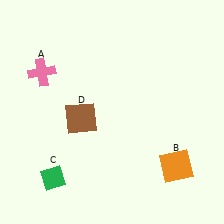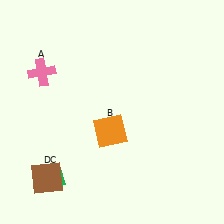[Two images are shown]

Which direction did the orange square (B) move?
The orange square (B) moved left.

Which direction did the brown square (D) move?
The brown square (D) moved down.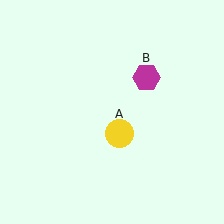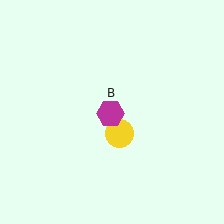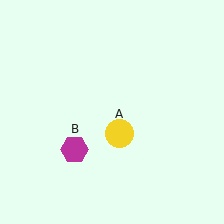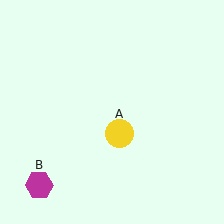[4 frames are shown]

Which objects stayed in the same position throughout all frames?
Yellow circle (object A) remained stationary.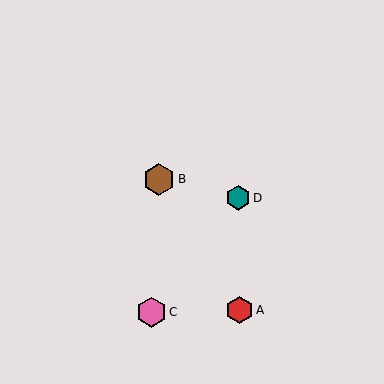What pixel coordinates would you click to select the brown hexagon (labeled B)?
Click at (159, 179) to select the brown hexagon B.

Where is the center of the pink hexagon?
The center of the pink hexagon is at (151, 312).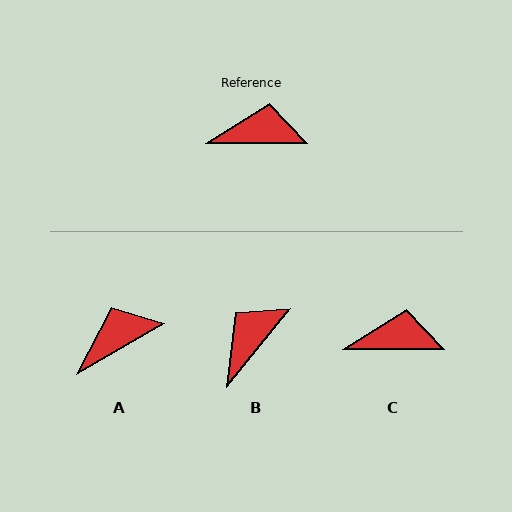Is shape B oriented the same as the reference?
No, it is off by about 51 degrees.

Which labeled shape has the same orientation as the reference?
C.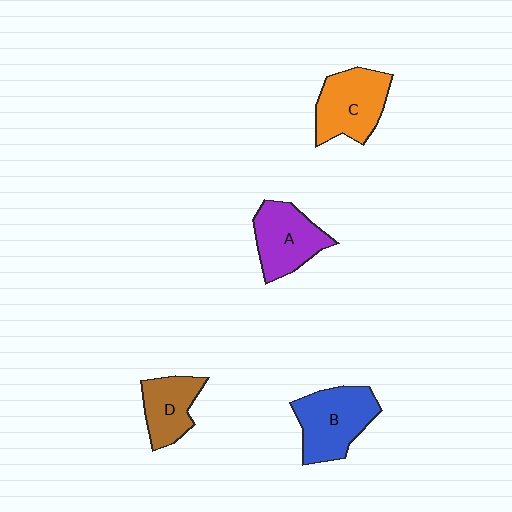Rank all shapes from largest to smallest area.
From largest to smallest: B (blue), C (orange), A (purple), D (brown).